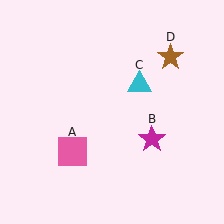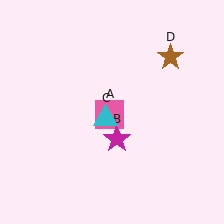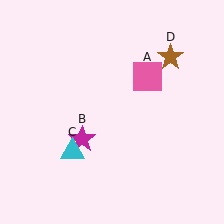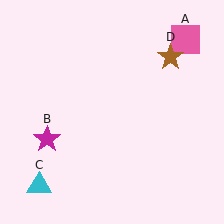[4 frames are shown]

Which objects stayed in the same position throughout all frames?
Brown star (object D) remained stationary.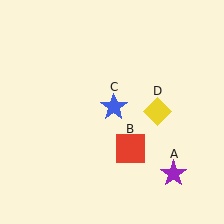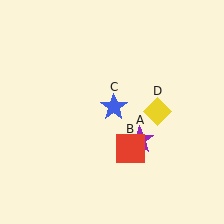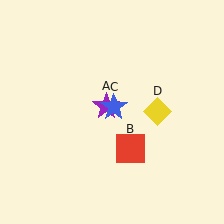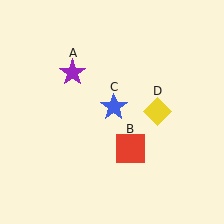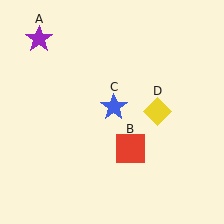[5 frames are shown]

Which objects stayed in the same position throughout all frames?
Red square (object B) and blue star (object C) and yellow diamond (object D) remained stationary.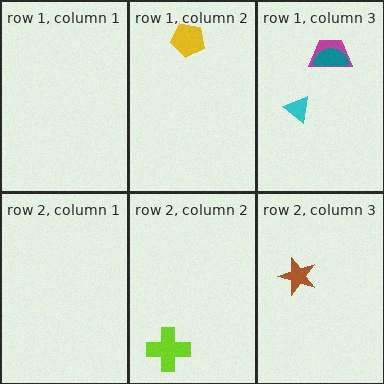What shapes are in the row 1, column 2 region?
The yellow pentagon.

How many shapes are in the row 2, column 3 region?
1.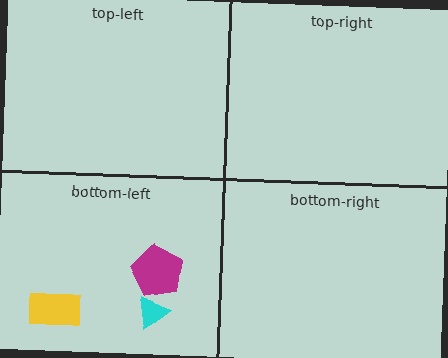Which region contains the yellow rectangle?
The bottom-left region.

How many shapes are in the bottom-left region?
3.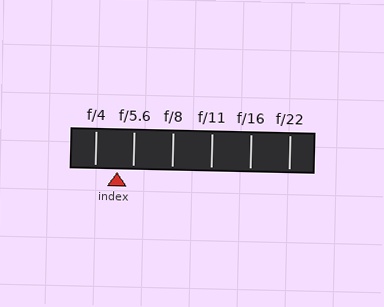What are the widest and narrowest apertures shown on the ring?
The widest aperture shown is f/4 and the narrowest is f/22.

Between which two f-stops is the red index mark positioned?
The index mark is between f/4 and f/5.6.